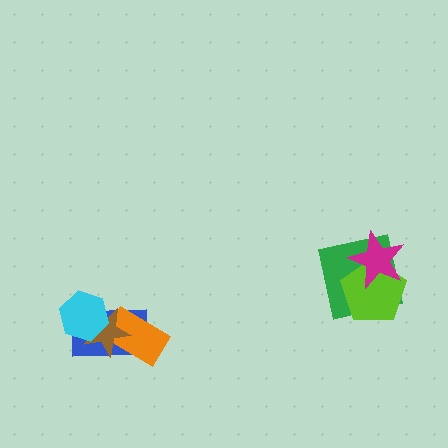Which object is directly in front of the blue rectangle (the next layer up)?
The orange rectangle is directly in front of the blue rectangle.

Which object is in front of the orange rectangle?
The brown star is in front of the orange rectangle.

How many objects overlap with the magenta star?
2 objects overlap with the magenta star.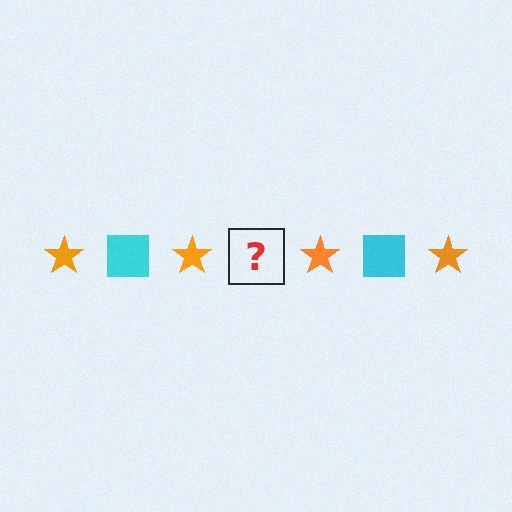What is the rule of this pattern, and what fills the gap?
The rule is that the pattern alternates between orange star and cyan square. The gap should be filled with a cyan square.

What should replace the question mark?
The question mark should be replaced with a cyan square.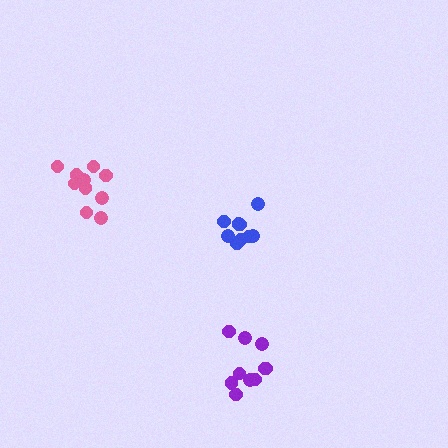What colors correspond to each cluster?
The clusters are colored: blue, pink, purple.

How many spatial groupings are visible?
There are 3 spatial groupings.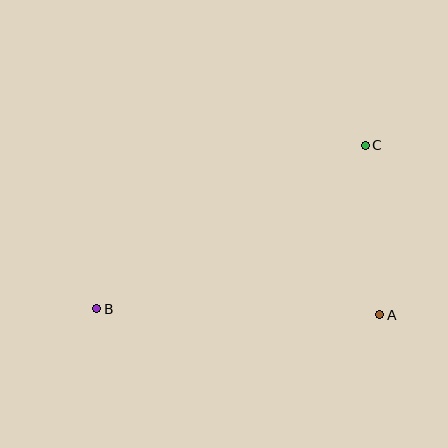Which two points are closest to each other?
Points A and C are closest to each other.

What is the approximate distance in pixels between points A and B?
The distance between A and B is approximately 283 pixels.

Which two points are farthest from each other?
Points B and C are farthest from each other.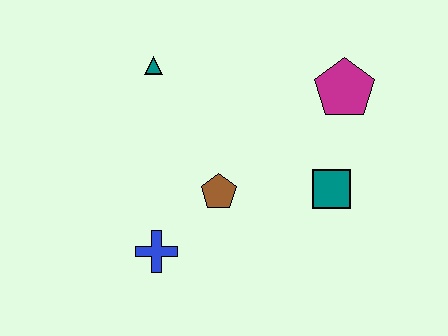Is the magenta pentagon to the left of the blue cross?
No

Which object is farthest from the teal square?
The teal triangle is farthest from the teal square.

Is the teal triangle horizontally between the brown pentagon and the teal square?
No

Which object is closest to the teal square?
The magenta pentagon is closest to the teal square.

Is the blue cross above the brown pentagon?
No